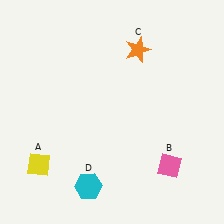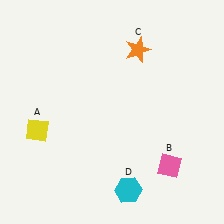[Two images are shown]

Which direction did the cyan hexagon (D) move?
The cyan hexagon (D) moved right.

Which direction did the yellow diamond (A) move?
The yellow diamond (A) moved up.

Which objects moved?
The objects that moved are: the yellow diamond (A), the cyan hexagon (D).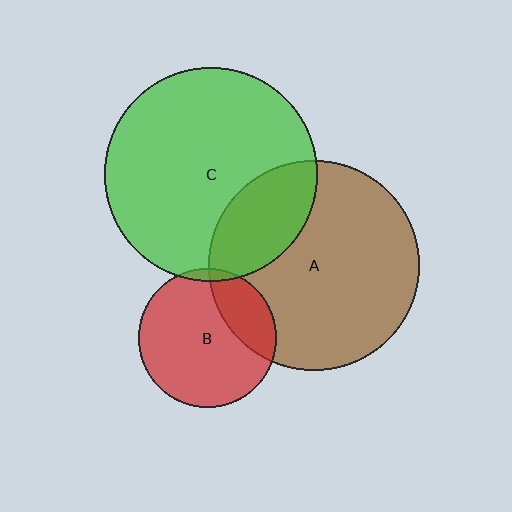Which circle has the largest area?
Circle C (green).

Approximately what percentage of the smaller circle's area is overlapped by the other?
Approximately 25%.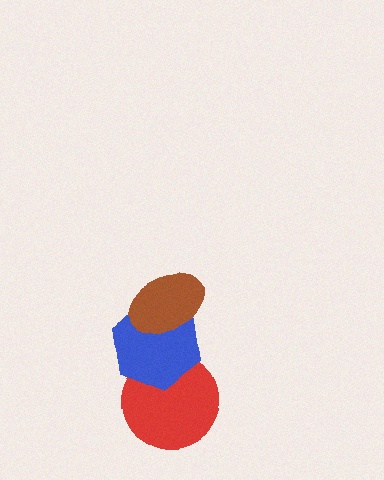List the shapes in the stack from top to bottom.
From top to bottom: the brown ellipse, the blue hexagon, the red circle.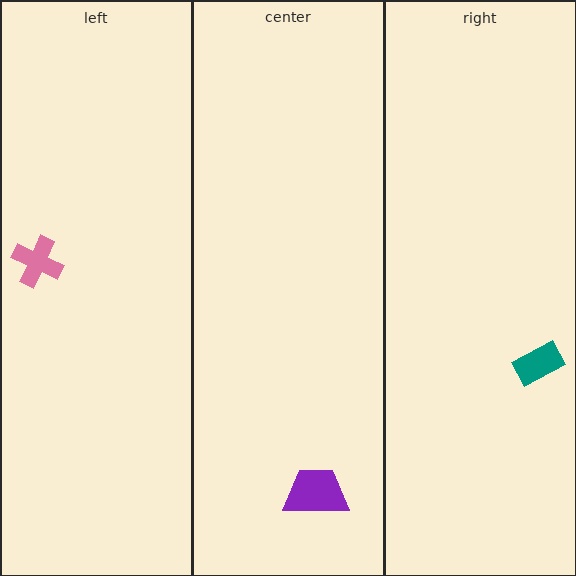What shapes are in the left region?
The pink cross.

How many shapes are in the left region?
1.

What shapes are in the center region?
The purple trapezoid.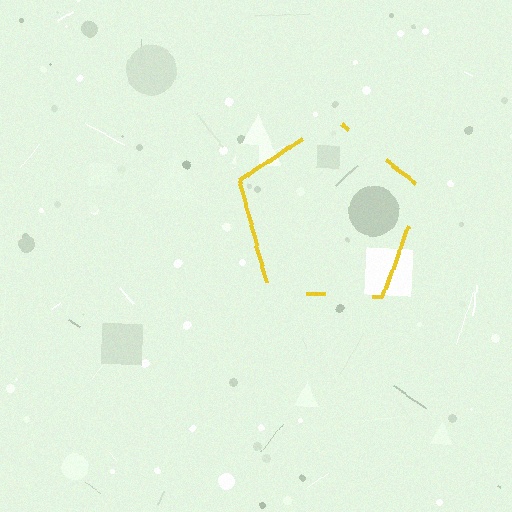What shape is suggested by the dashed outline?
The dashed outline suggests a pentagon.